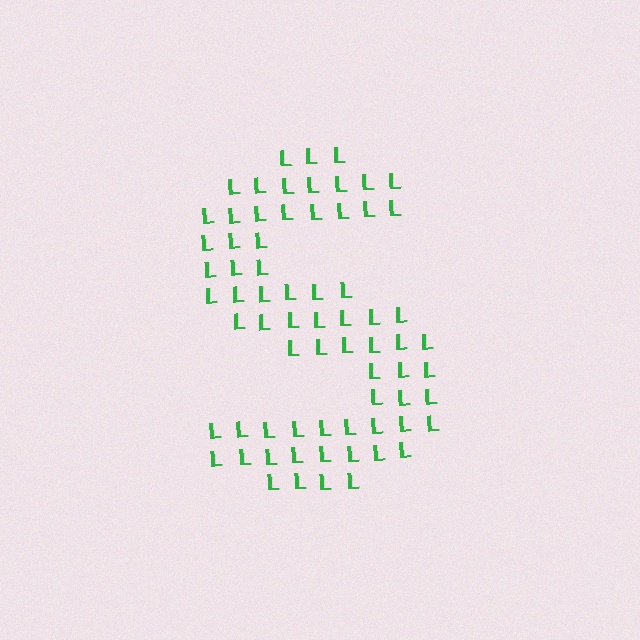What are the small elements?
The small elements are letter L's.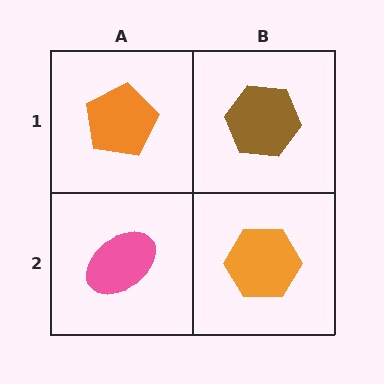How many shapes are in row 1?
2 shapes.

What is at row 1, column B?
A brown hexagon.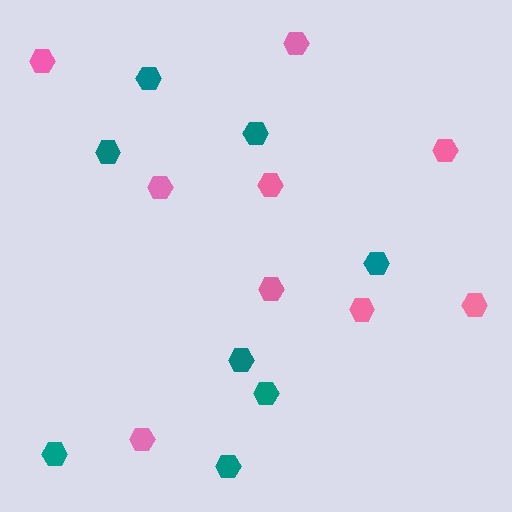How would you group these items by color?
There are 2 groups: one group of pink hexagons (9) and one group of teal hexagons (8).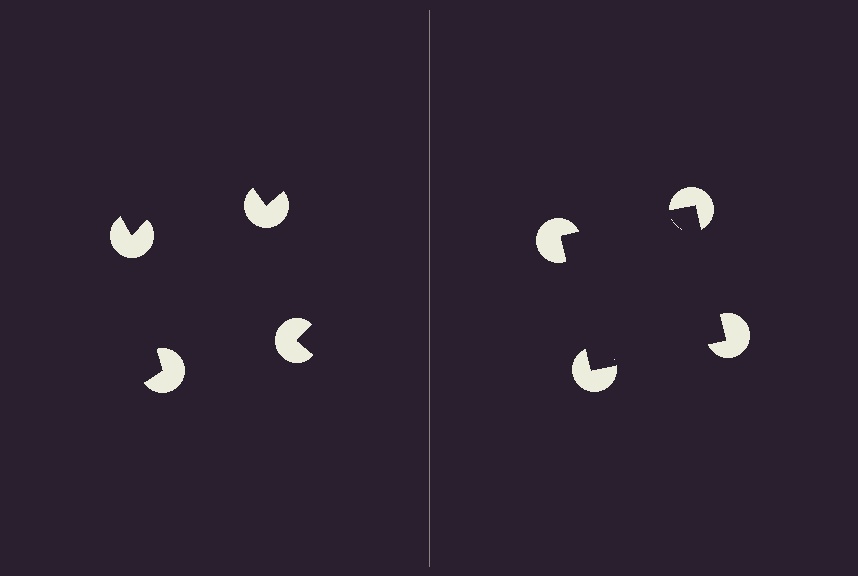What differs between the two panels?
The pac-man discs are positioned identically on both sides; only the wedge orientations differ. On the right they align to a square; on the left they are misaligned.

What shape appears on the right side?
An illusory square.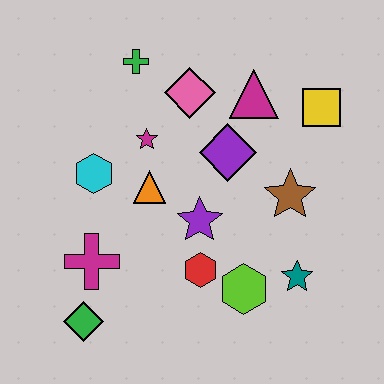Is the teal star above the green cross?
No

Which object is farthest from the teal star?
The green cross is farthest from the teal star.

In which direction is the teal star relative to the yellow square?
The teal star is below the yellow square.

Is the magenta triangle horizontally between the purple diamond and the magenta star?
No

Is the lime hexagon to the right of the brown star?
No